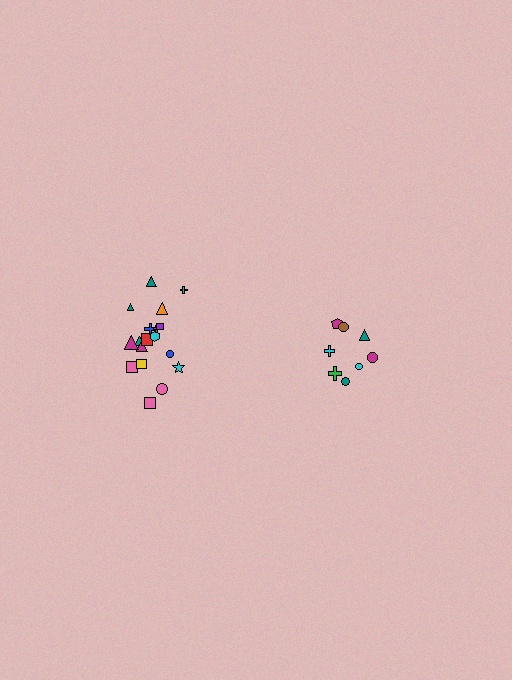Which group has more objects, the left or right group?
The left group.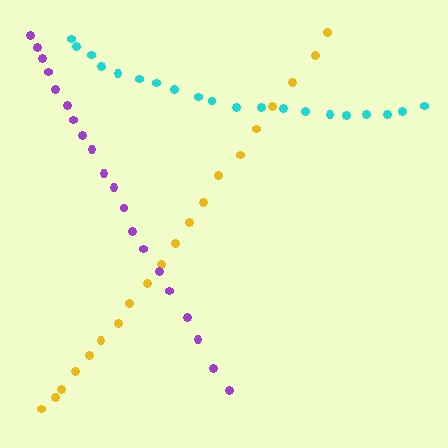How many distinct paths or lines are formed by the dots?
There are 3 distinct paths.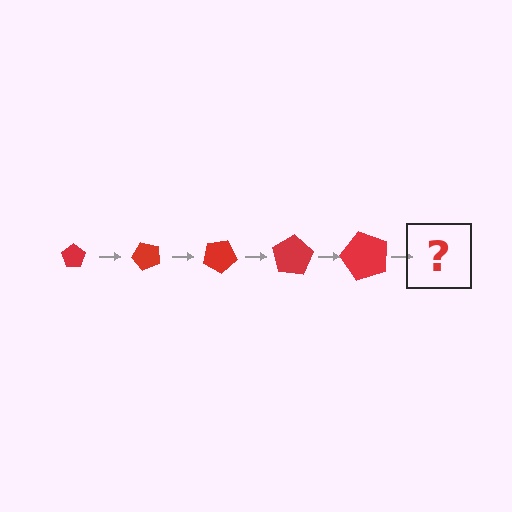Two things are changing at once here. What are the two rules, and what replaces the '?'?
The two rules are that the pentagon grows larger each step and it rotates 50 degrees each step. The '?' should be a pentagon, larger than the previous one and rotated 250 degrees from the start.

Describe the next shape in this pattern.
It should be a pentagon, larger than the previous one and rotated 250 degrees from the start.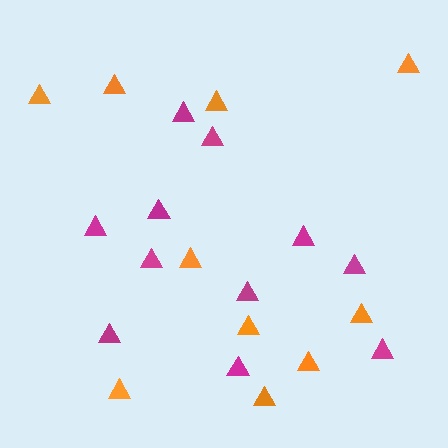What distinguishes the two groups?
There are 2 groups: one group of magenta triangles (11) and one group of orange triangles (10).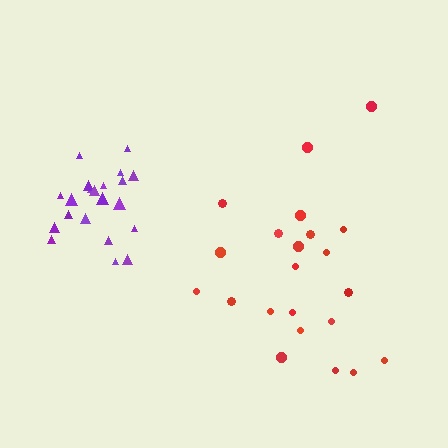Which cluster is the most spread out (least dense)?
Red.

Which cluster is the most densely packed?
Purple.